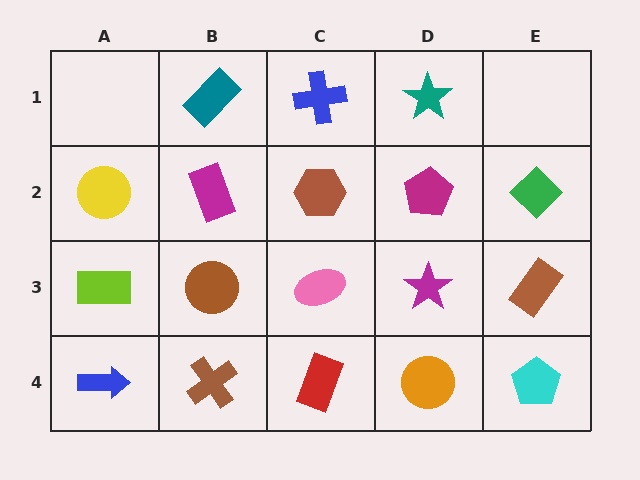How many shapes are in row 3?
5 shapes.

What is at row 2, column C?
A brown hexagon.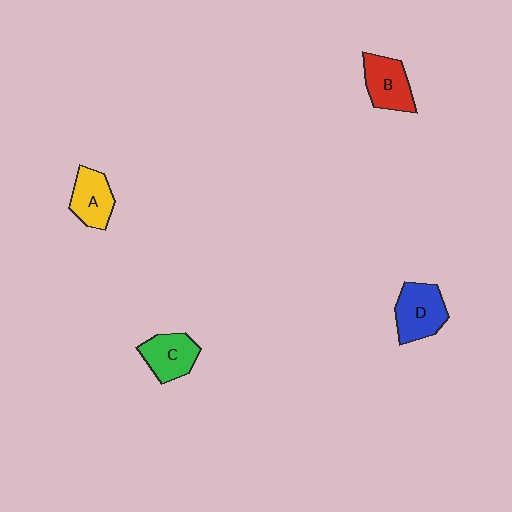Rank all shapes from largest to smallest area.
From largest to smallest: D (blue), B (red), C (green), A (yellow).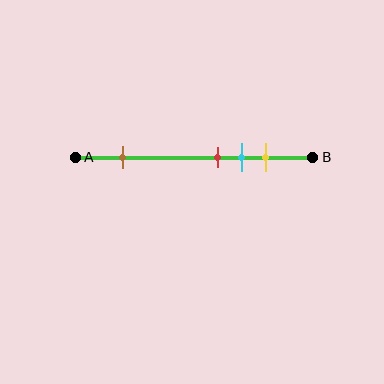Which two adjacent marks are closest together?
The red and cyan marks are the closest adjacent pair.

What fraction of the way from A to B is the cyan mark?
The cyan mark is approximately 70% (0.7) of the way from A to B.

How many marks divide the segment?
There are 4 marks dividing the segment.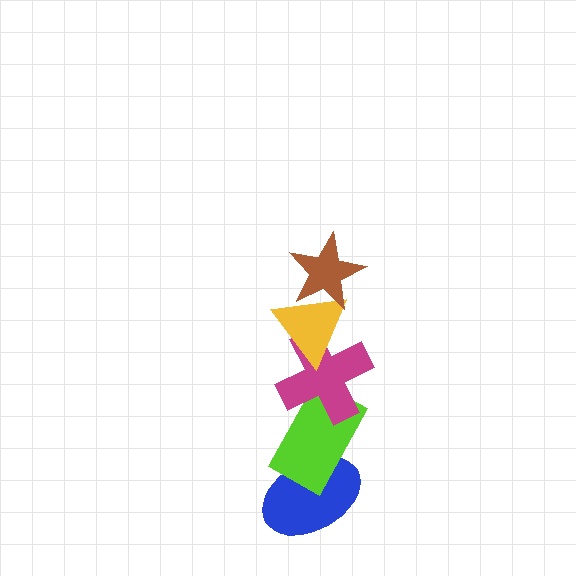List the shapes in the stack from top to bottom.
From top to bottom: the brown star, the yellow triangle, the magenta cross, the lime rectangle, the blue ellipse.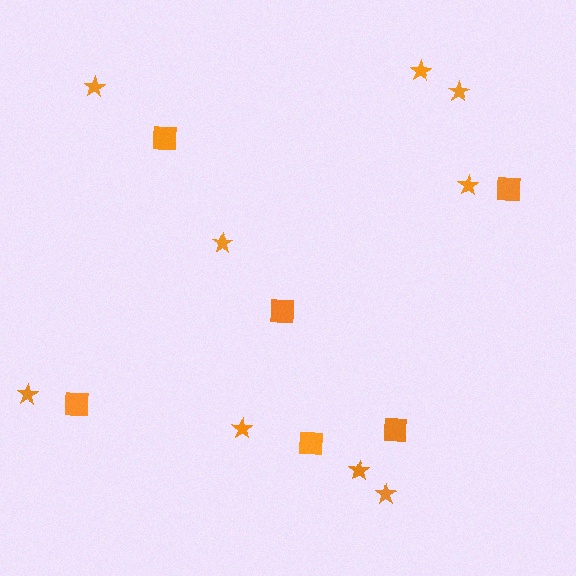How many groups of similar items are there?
There are 2 groups: one group of stars (9) and one group of squares (6).